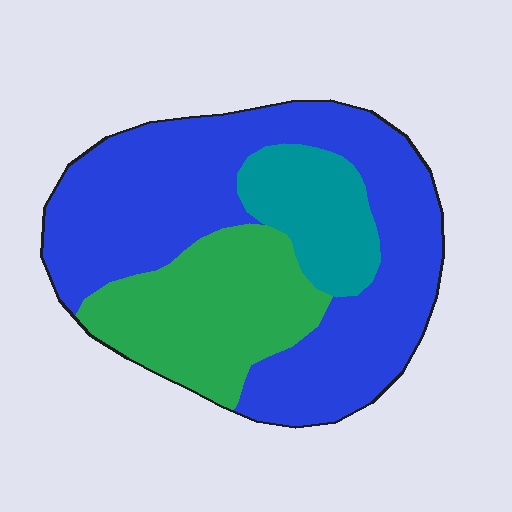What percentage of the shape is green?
Green covers about 25% of the shape.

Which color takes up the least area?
Teal, at roughly 15%.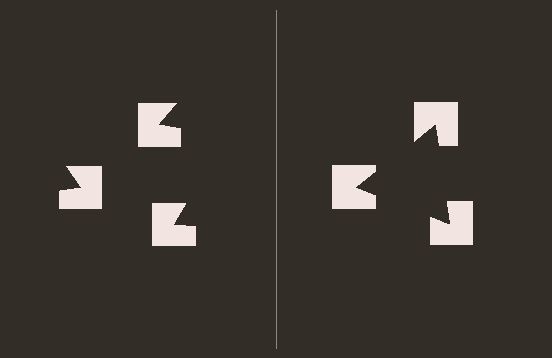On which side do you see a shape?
An illusory triangle appears on the right side. On the left side the wedge cuts are rotated, so no coherent shape forms.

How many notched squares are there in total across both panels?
6 — 3 on each side.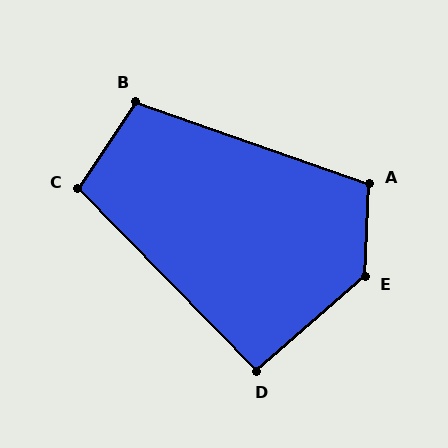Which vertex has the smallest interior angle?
D, at approximately 93 degrees.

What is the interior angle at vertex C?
Approximately 102 degrees (obtuse).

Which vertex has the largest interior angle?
E, at approximately 133 degrees.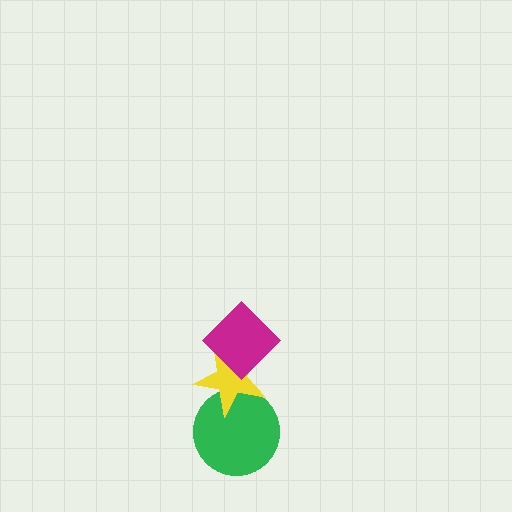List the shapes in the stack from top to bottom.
From top to bottom: the magenta diamond, the yellow star, the green circle.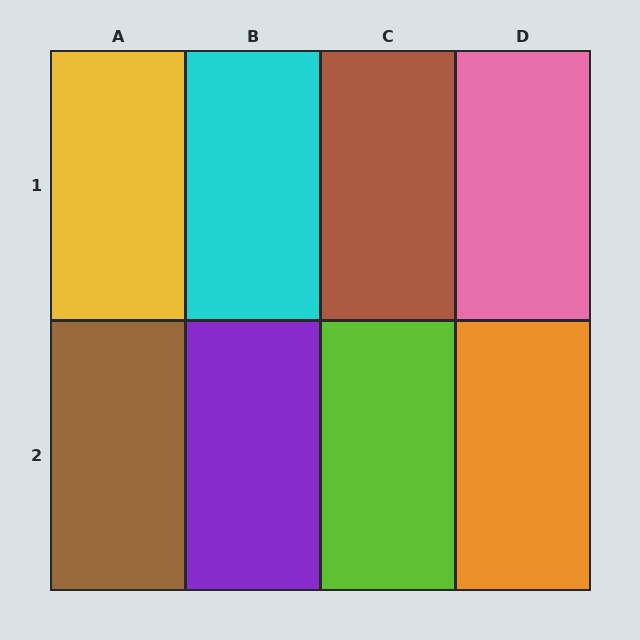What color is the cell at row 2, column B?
Purple.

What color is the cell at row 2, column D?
Orange.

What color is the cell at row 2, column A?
Brown.